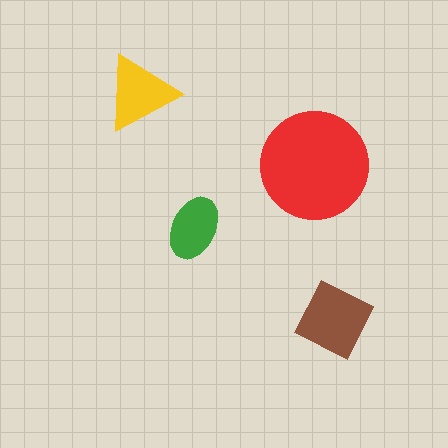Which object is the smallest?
The green ellipse.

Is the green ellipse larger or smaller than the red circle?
Smaller.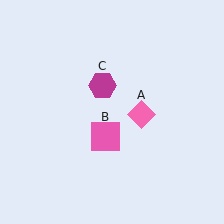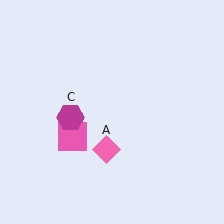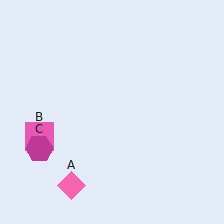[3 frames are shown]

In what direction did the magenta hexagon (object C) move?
The magenta hexagon (object C) moved down and to the left.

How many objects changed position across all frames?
3 objects changed position: pink diamond (object A), pink square (object B), magenta hexagon (object C).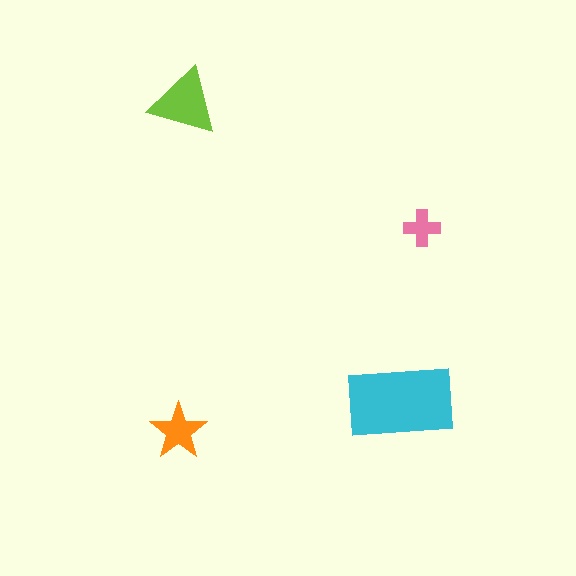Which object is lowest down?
The orange star is bottommost.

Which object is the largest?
The cyan rectangle.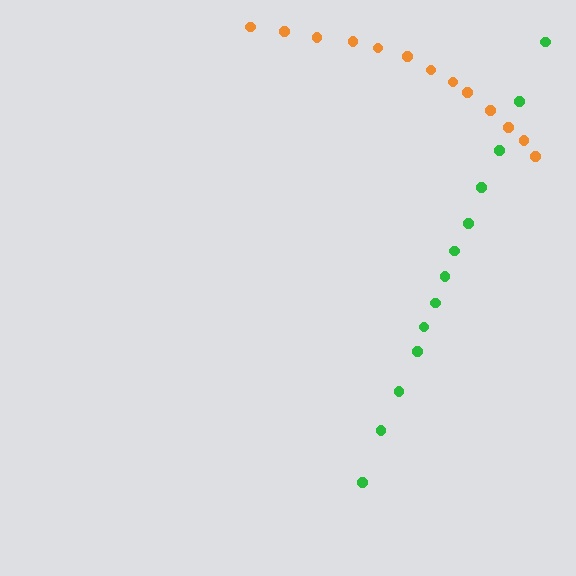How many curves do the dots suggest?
There are 2 distinct paths.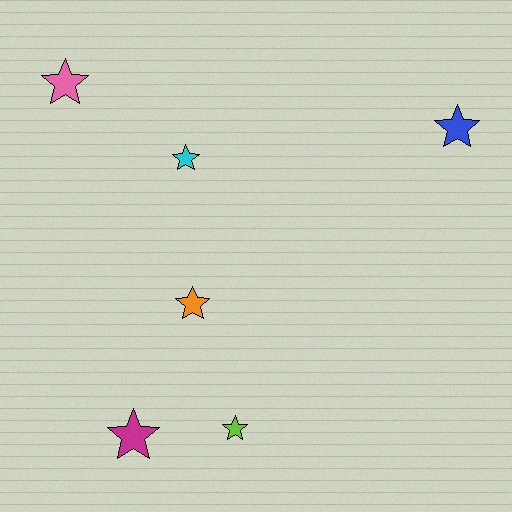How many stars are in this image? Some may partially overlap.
There are 6 stars.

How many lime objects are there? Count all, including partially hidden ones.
There is 1 lime object.